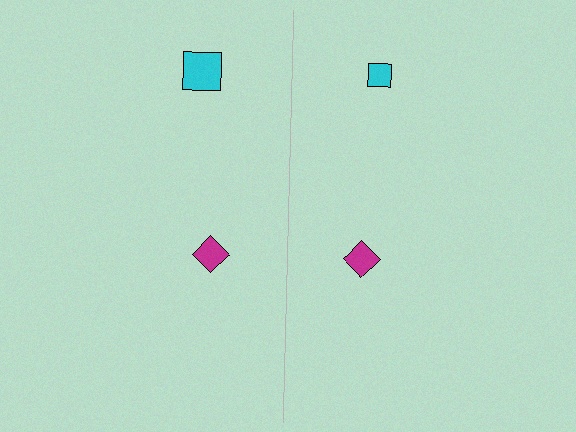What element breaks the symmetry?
The cyan square on the right side has a different size than its mirror counterpart.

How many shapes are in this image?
There are 4 shapes in this image.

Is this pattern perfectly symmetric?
No, the pattern is not perfectly symmetric. The cyan square on the right side has a different size than its mirror counterpart.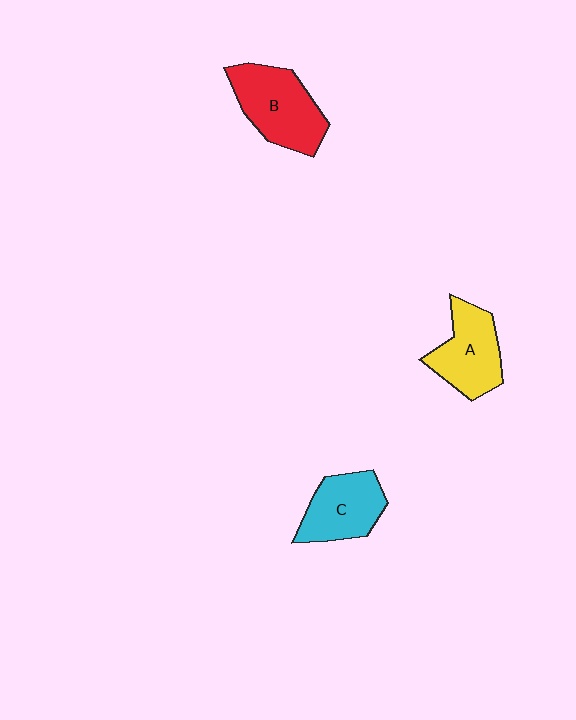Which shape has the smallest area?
Shape C (cyan).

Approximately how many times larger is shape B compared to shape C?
Approximately 1.2 times.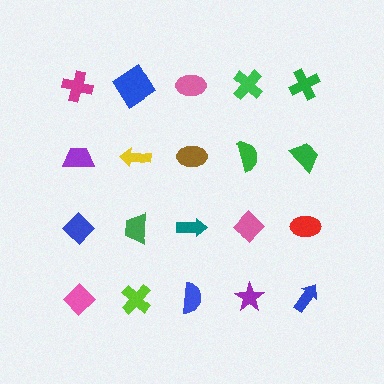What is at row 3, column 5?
A red ellipse.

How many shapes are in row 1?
5 shapes.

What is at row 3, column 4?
A pink diamond.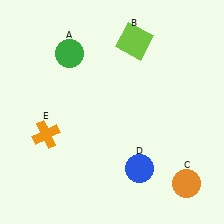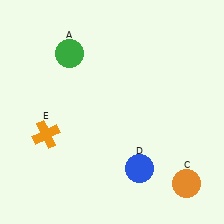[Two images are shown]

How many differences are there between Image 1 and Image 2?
There is 1 difference between the two images.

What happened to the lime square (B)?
The lime square (B) was removed in Image 2. It was in the top-right area of Image 1.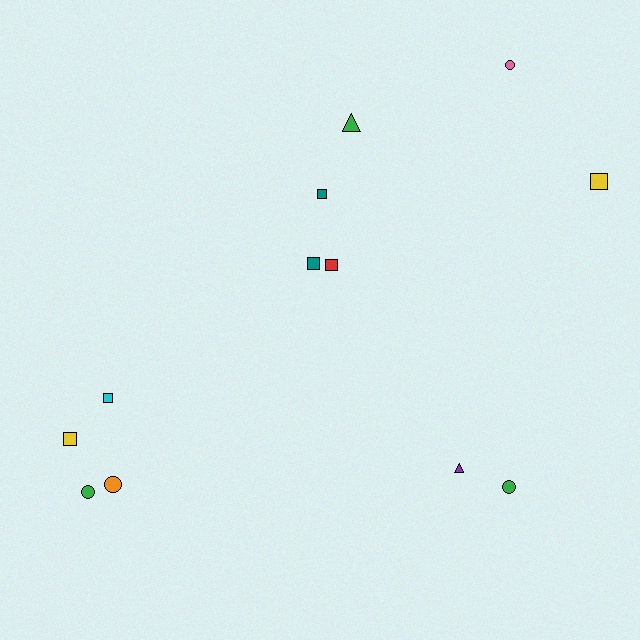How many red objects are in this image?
There is 1 red object.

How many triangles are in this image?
There are 2 triangles.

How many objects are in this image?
There are 12 objects.